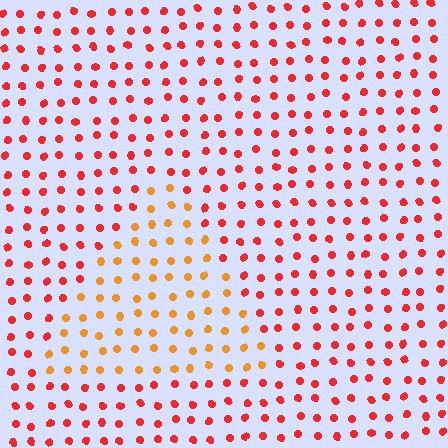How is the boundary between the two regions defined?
The boundary is defined purely by a slight shift in hue (about 35 degrees). Spacing, size, and orientation are identical on both sides.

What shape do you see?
I see a triangle.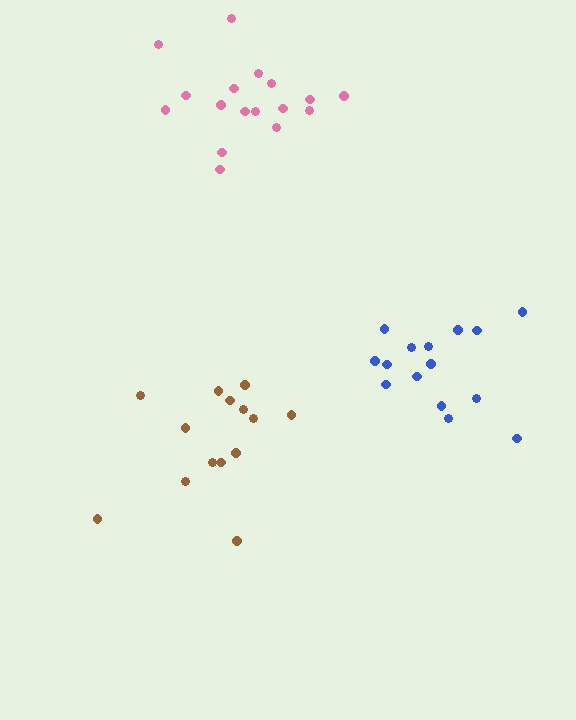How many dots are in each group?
Group 1: 14 dots, Group 2: 15 dots, Group 3: 17 dots (46 total).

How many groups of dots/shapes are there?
There are 3 groups.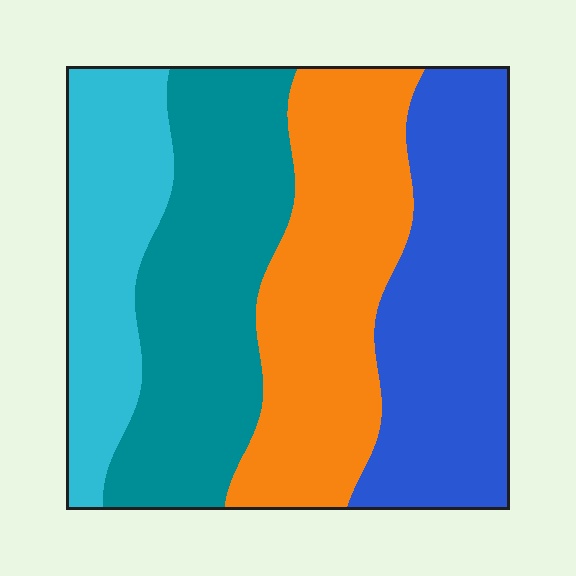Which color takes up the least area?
Cyan, at roughly 20%.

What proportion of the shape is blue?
Blue takes up about one quarter (1/4) of the shape.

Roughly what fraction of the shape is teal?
Teal covers about 30% of the shape.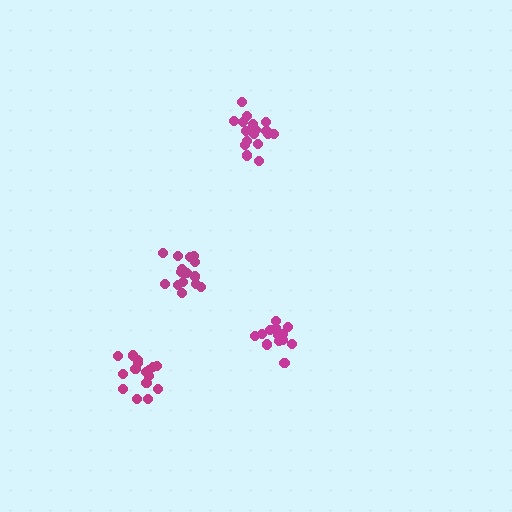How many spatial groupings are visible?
There are 4 spatial groupings.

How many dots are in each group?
Group 1: 16 dots, Group 2: 18 dots, Group 3: 13 dots, Group 4: 17 dots (64 total).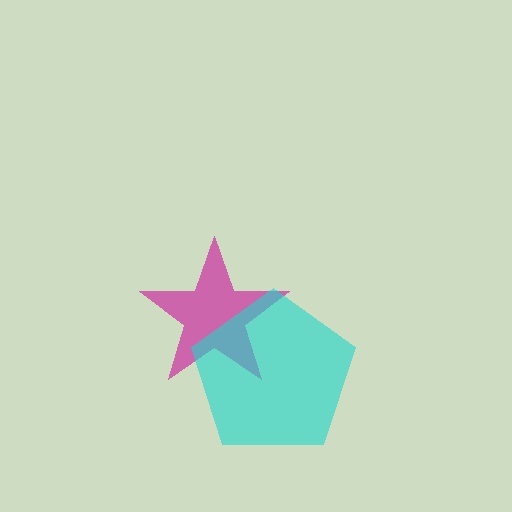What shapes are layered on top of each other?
The layered shapes are: a magenta star, a cyan pentagon.